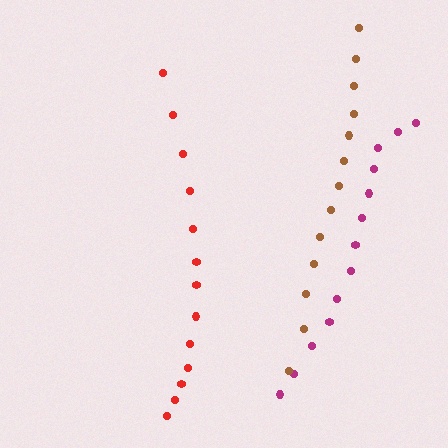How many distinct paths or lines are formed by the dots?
There are 3 distinct paths.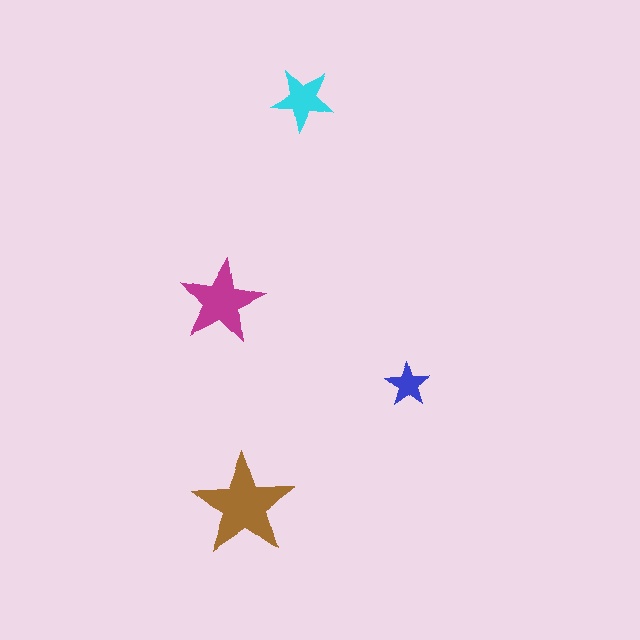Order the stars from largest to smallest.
the brown one, the magenta one, the cyan one, the blue one.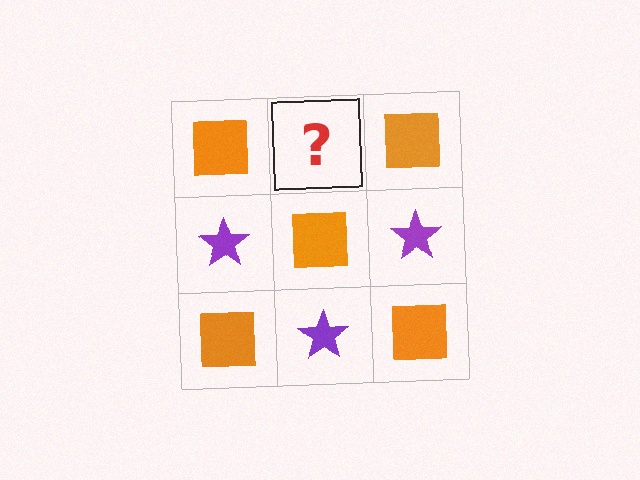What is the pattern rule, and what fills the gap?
The rule is that it alternates orange square and purple star in a checkerboard pattern. The gap should be filled with a purple star.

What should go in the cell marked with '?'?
The missing cell should contain a purple star.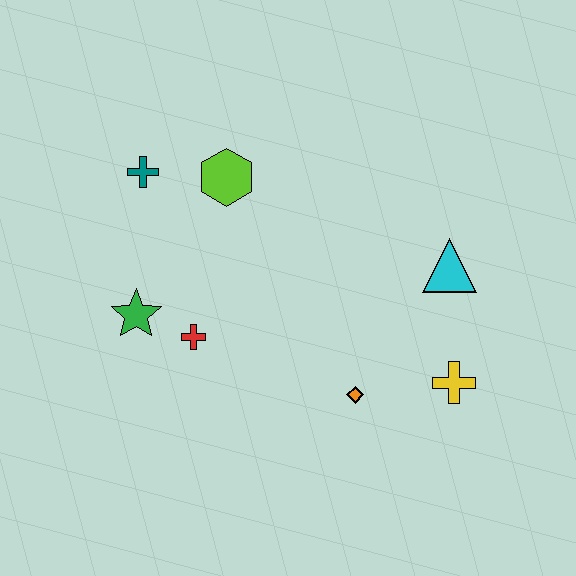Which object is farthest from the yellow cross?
The teal cross is farthest from the yellow cross.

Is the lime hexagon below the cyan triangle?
No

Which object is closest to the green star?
The red cross is closest to the green star.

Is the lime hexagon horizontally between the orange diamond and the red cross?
Yes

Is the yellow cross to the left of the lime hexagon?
No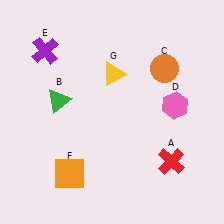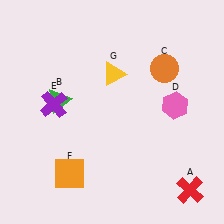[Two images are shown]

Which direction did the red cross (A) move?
The red cross (A) moved down.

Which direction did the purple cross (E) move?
The purple cross (E) moved down.